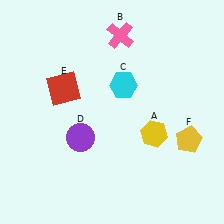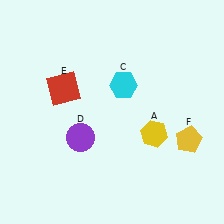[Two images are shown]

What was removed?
The pink cross (B) was removed in Image 2.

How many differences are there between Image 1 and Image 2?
There is 1 difference between the two images.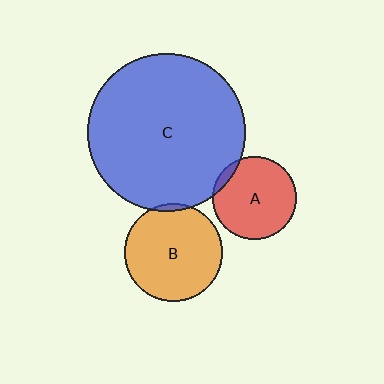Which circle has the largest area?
Circle C (blue).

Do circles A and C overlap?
Yes.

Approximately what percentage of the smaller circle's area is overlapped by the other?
Approximately 5%.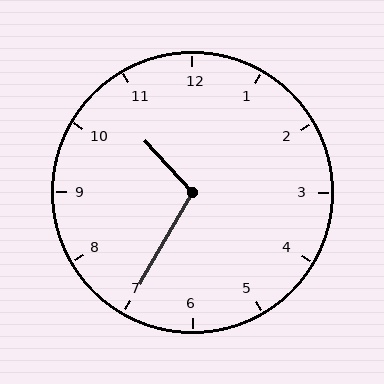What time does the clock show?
10:35.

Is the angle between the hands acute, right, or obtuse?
It is obtuse.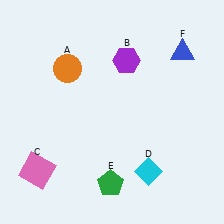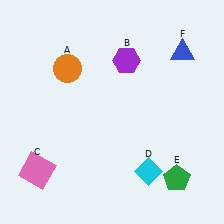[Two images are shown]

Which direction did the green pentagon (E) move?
The green pentagon (E) moved right.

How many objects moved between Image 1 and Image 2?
1 object moved between the two images.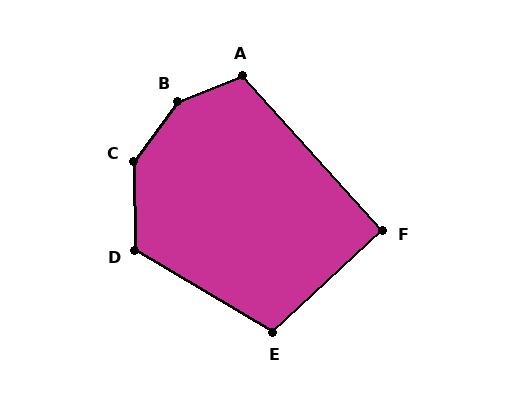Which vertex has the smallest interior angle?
F, at approximately 90 degrees.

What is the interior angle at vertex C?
Approximately 143 degrees (obtuse).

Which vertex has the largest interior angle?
B, at approximately 148 degrees.